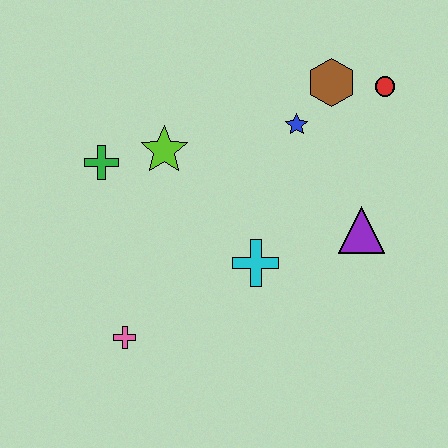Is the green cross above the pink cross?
Yes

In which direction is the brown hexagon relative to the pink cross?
The brown hexagon is above the pink cross.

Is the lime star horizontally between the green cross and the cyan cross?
Yes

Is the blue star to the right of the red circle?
No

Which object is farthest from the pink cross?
The red circle is farthest from the pink cross.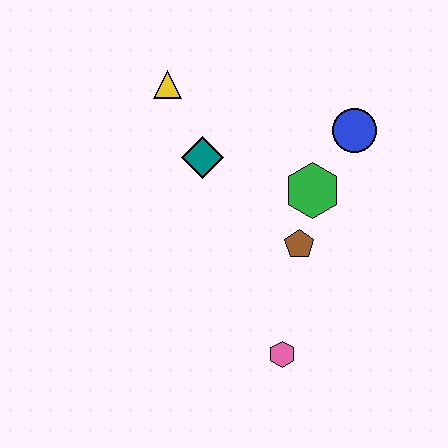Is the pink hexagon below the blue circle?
Yes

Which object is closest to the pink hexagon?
The brown pentagon is closest to the pink hexagon.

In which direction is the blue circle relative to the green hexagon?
The blue circle is above the green hexagon.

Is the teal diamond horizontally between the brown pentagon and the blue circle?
No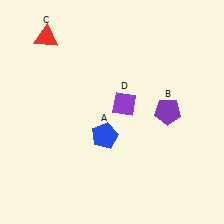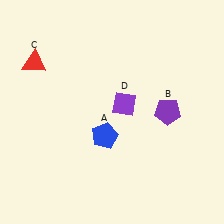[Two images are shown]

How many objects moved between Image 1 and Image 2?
1 object moved between the two images.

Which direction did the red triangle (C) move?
The red triangle (C) moved down.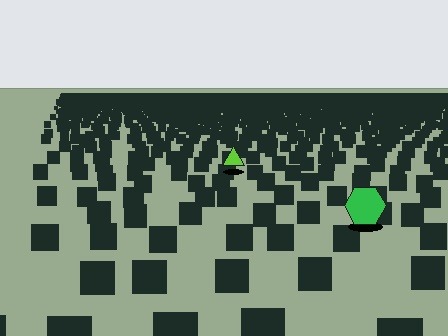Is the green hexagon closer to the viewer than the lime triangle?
Yes. The green hexagon is closer — you can tell from the texture gradient: the ground texture is coarser near it.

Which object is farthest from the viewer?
The lime triangle is farthest from the viewer. It appears smaller and the ground texture around it is denser.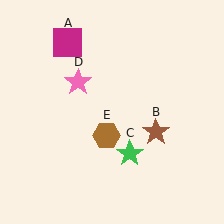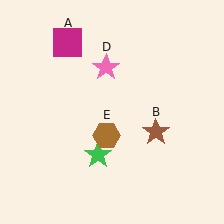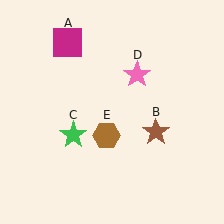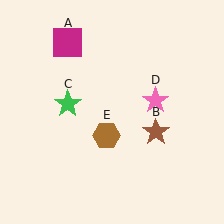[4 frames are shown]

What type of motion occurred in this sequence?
The green star (object C), pink star (object D) rotated clockwise around the center of the scene.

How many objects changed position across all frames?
2 objects changed position: green star (object C), pink star (object D).